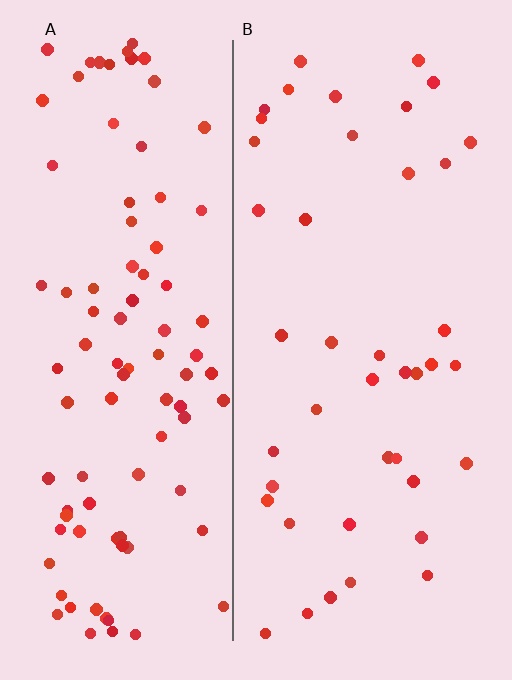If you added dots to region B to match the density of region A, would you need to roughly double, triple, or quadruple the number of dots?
Approximately double.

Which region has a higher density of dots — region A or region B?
A (the left).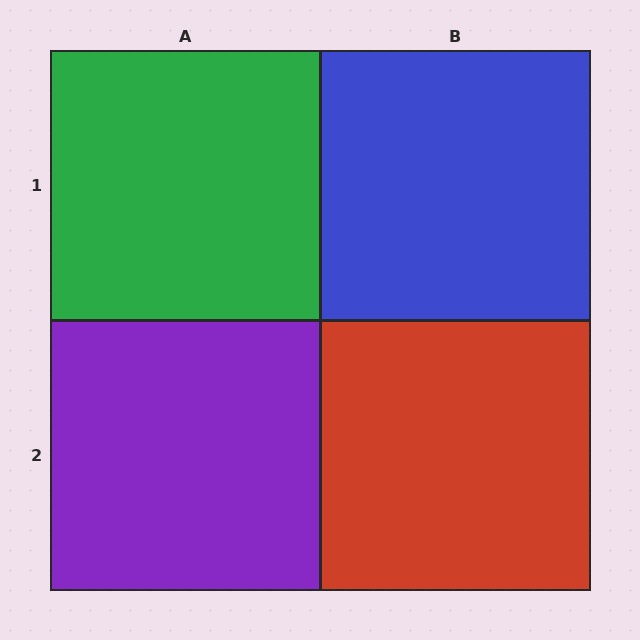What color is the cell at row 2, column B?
Red.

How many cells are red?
1 cell is red.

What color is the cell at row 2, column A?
Purple.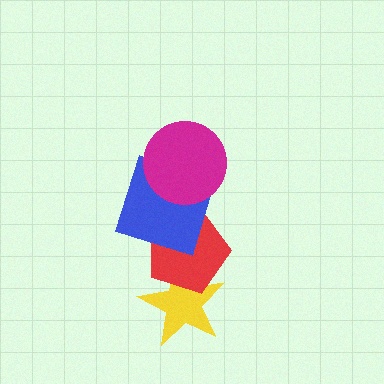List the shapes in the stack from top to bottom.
From top to bottom: the magenta circle, the blue square, the red pentagon, the yellow star.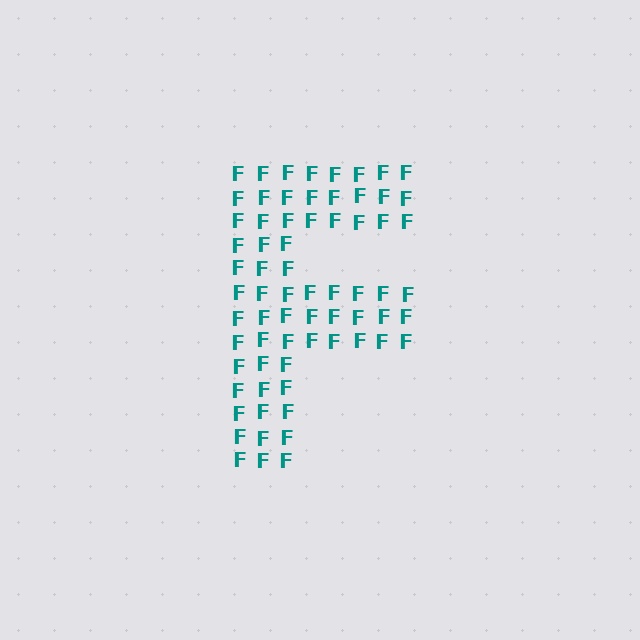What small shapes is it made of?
It is made of small letter F's.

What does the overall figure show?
The overall figure shows the letter F.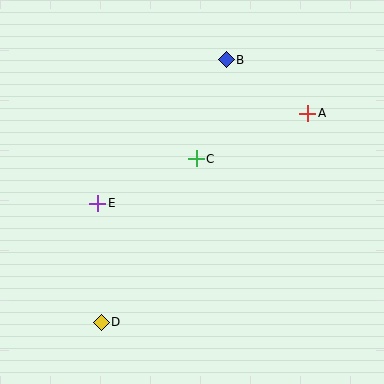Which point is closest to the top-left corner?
Point E is closest to the top-left corner.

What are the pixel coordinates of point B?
Point B is at (226, 60).